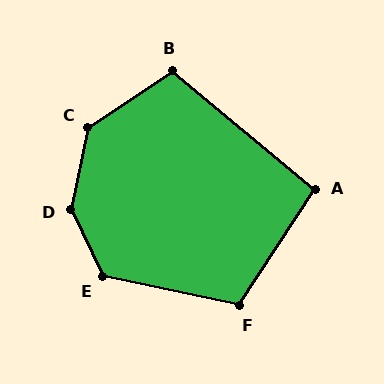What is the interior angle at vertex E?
Approximately 128 degrees (obtuse).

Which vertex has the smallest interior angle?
A, at approximately 97 degrees.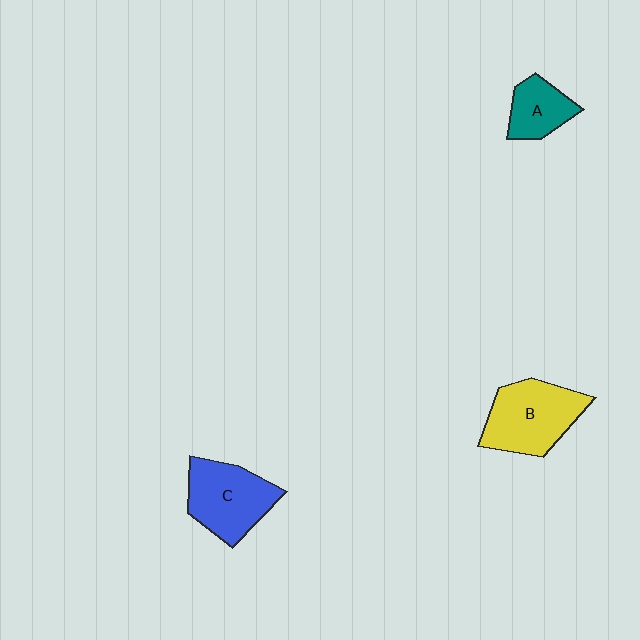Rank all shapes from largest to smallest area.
From largest to smallest: B (yellow), C (blue), A (teal).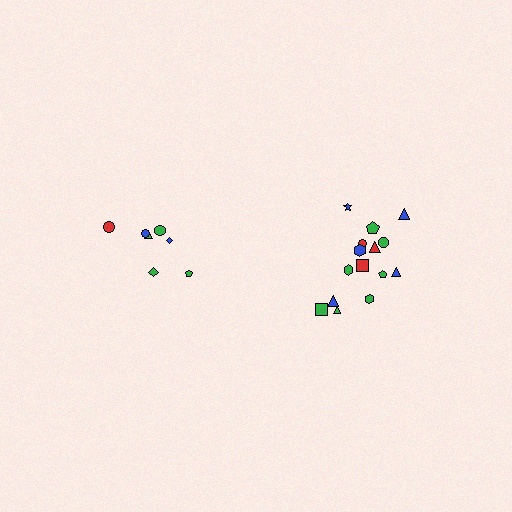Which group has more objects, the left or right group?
The right group.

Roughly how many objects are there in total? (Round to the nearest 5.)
Roughly 20 objects in total.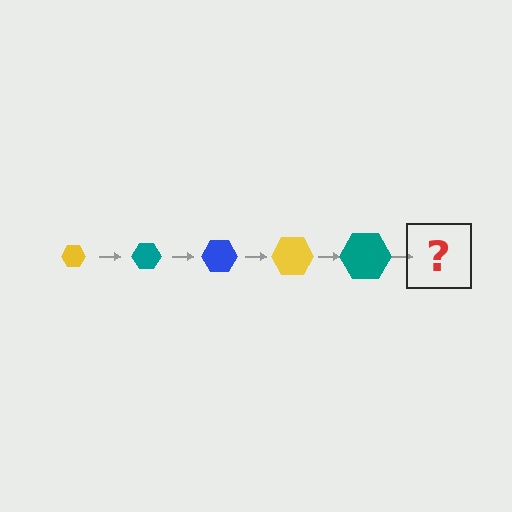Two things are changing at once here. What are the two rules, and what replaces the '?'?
The two rules are that the hexagon grows larger each step and the color cycles through yellow, teal, and blue. The '?' should be a blue hexagon, larger than the previous one.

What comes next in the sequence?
The next element should be a blue hexagon, larger than the previous one.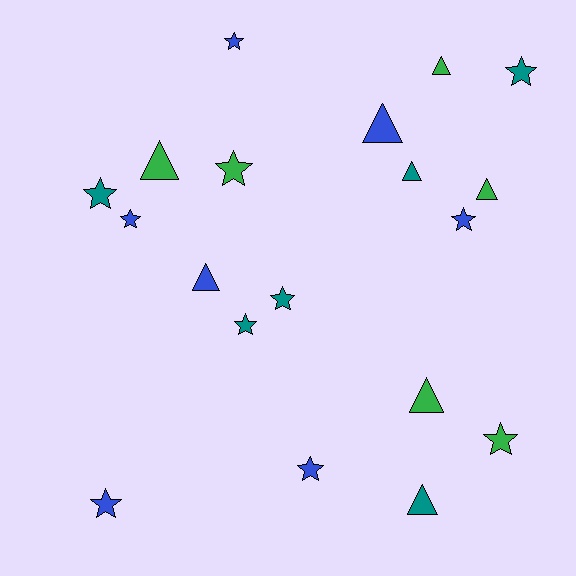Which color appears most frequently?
Blue, with 7 objects.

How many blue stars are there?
There are 5 blue stars.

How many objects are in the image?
There are 19 objects.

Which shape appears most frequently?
Star, with 11 objects.